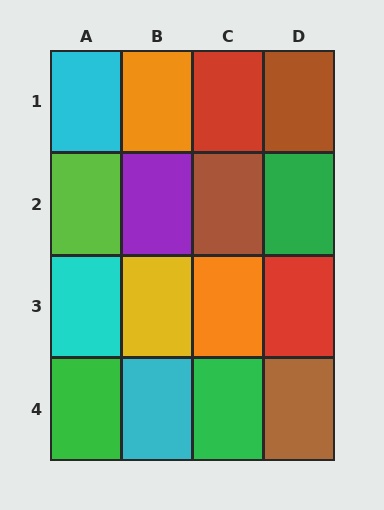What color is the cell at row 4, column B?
Cyan.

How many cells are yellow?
1 cell is yellow.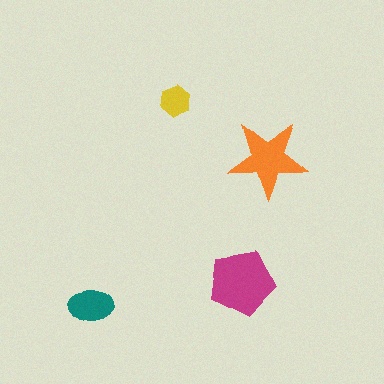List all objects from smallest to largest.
The yellow hexagon, the teal ellipse, the orange star, the magenta pentagon.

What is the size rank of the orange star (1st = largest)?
2nd.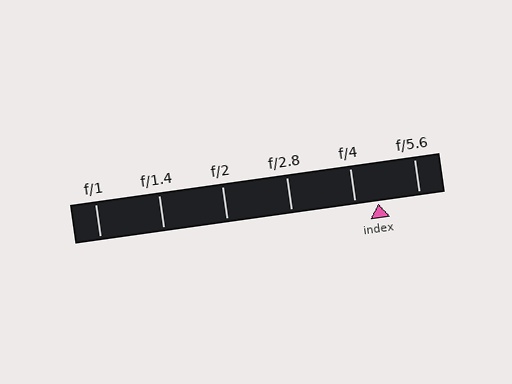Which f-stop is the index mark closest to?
The index mark is closest to f/4.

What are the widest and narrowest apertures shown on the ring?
The widest aperture shown is f/1 and the narrowest is f/5.6.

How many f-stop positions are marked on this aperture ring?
There are 6 f-stop positions marked.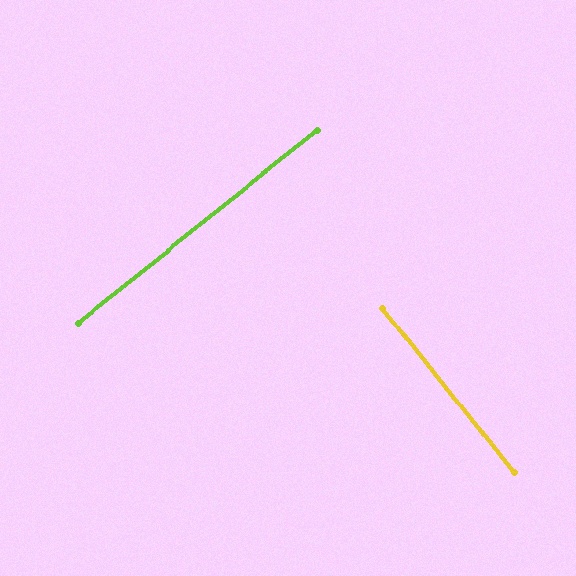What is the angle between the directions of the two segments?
Approximately 90 degrees.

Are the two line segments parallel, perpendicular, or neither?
Perpendicular — they meet at approximately 90°.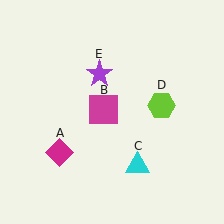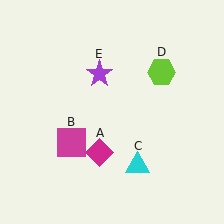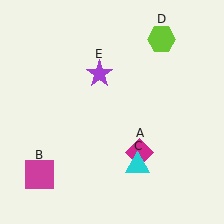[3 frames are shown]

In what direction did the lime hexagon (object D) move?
The lime hexagon (object D) moved up.